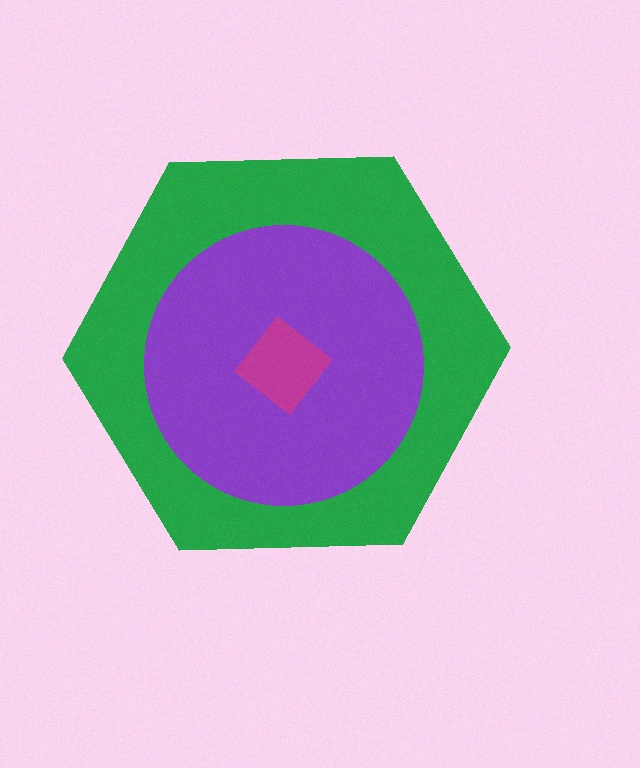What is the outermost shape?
The green hexagon.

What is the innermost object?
The magenta diamond.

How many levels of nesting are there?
3.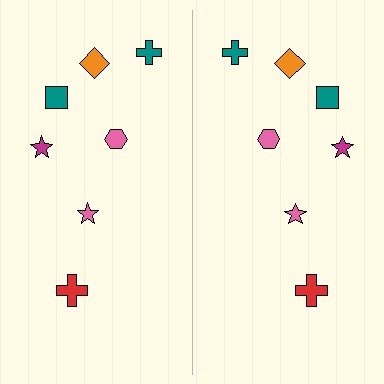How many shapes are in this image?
There are 14 shapes in this image.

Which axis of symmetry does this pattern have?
The pattern has a vertical axis of symmetry running through the center of the image.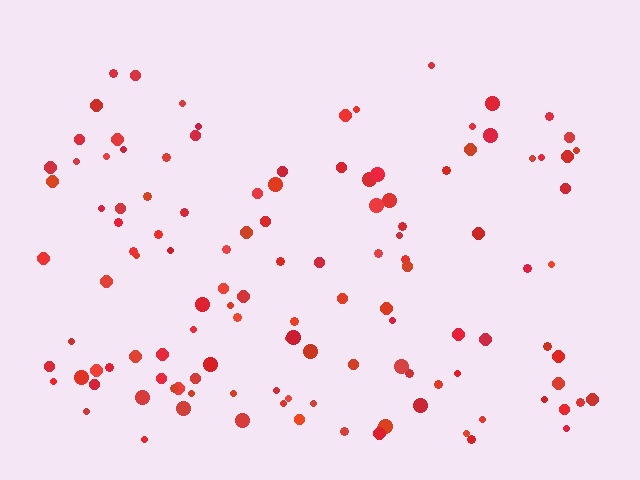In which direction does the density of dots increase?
From top to bottom, with the bottom side densest.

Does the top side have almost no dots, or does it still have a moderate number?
Still a moderate number, just noticeably fewer than the bottom.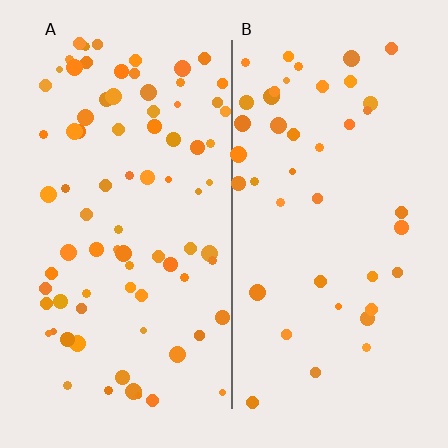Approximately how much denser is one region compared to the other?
Approximately 1.9× — region A over region B.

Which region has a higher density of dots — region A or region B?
A (the left).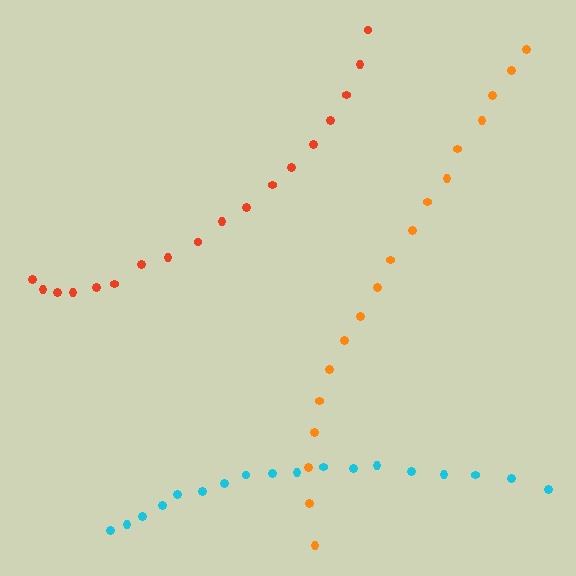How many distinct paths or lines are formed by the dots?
There are 3 distinct paths.